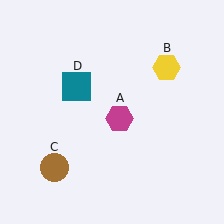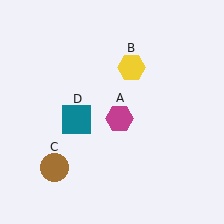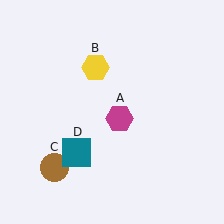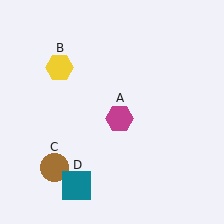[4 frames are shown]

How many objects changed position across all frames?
2 objects changed position: yellow hexagon (object B), teal square (object D).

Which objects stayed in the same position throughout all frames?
Magenta hexagon (object A) and brown circle (object C) remained stationary.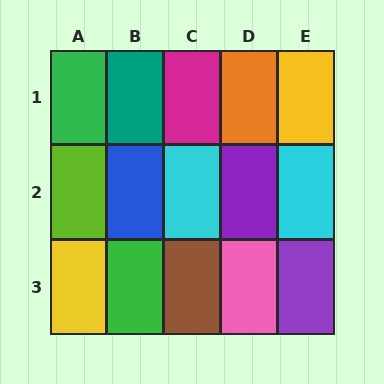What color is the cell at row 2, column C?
Cyan.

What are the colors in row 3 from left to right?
Yellow, green, brown, pink, purple.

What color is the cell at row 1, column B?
Teal.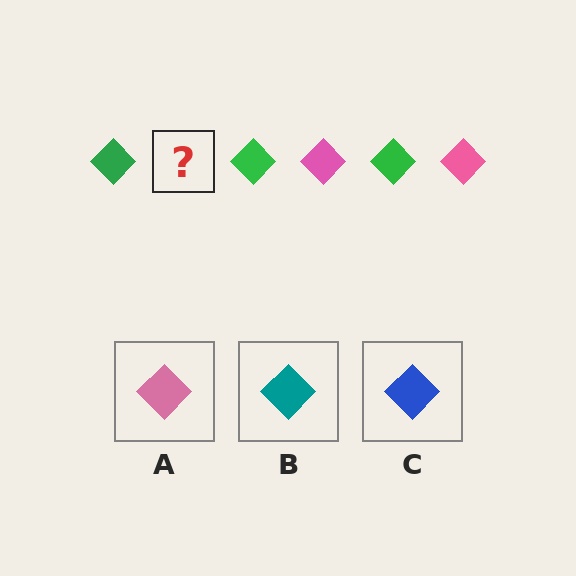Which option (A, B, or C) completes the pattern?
A.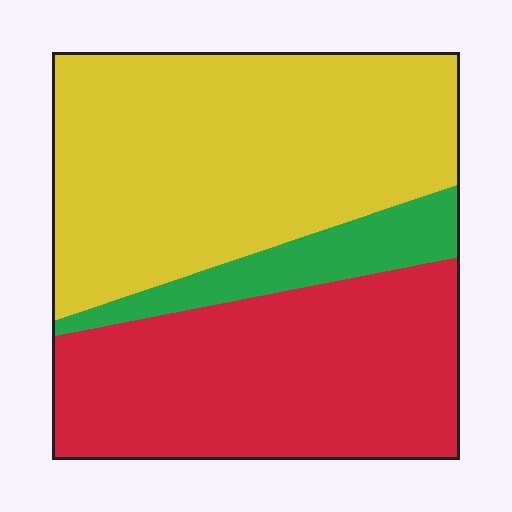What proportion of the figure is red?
Red takes up about two fifths (2/5) of the figure.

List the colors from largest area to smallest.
From largest to smallest: yellow, red, green.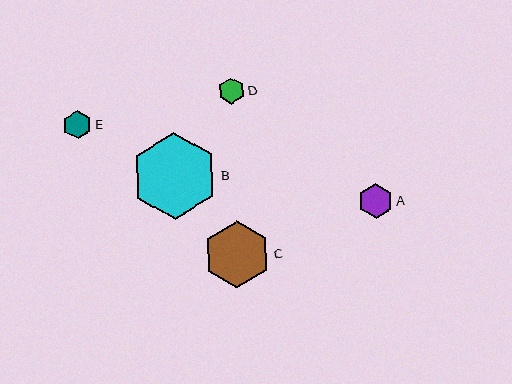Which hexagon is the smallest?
Hexagon D is the smallest with a size of approximately 26 pixels.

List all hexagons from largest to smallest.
From largest to smallest: B, C, A, E, D.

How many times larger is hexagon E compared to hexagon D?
Hexagon E is approximately 1.1 times the size of hexagon D.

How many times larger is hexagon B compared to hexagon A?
Hexagon B is approximately 2.5 times the size of hexagon A.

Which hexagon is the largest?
Hexagon B is the largest with a size of approximately 87 pixels.